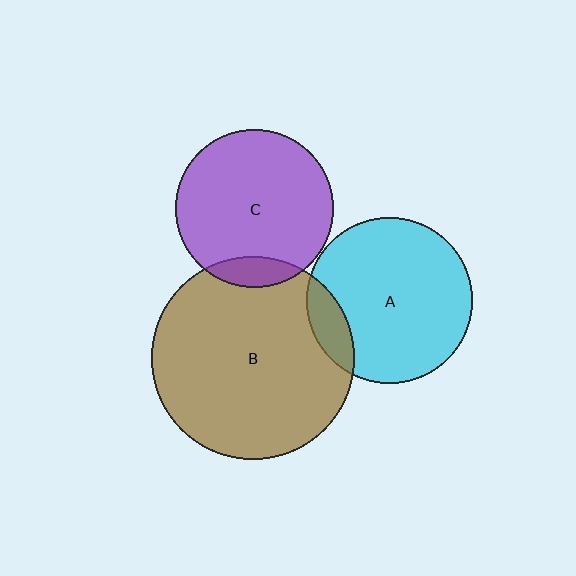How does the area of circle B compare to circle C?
Approximately 1.7 times.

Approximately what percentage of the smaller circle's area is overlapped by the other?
Approximately 10%.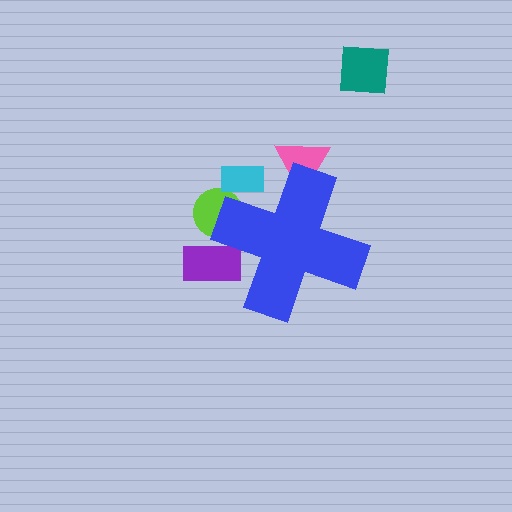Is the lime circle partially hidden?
Yes, the lime circle is partially hidden behind the blue cross.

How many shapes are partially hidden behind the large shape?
4 shapes are partially hidden.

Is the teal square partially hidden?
No, the teal square is fully visible.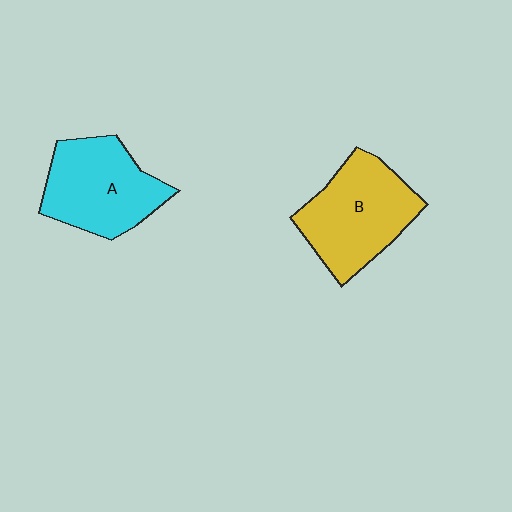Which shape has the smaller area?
Shape A (cyan).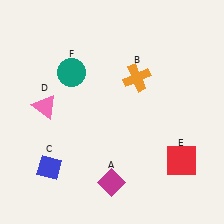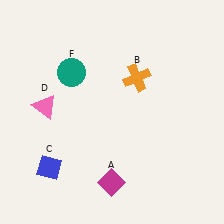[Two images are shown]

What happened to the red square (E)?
The red square (E) was removed in Image 2. It was in the bottom-right area of Image 1.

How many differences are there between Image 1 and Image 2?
There is 1 difference between the two images.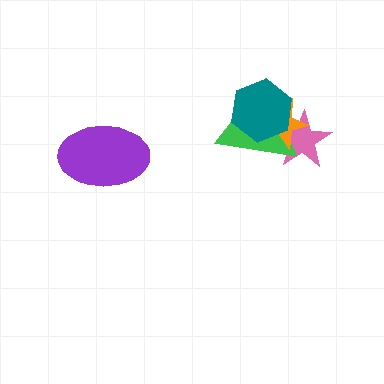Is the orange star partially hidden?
Yes, it is partially covered by another shape.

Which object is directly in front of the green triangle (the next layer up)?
The orange star is directly in front of the green triangle.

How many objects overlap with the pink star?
3 objects overlap with the pink star.